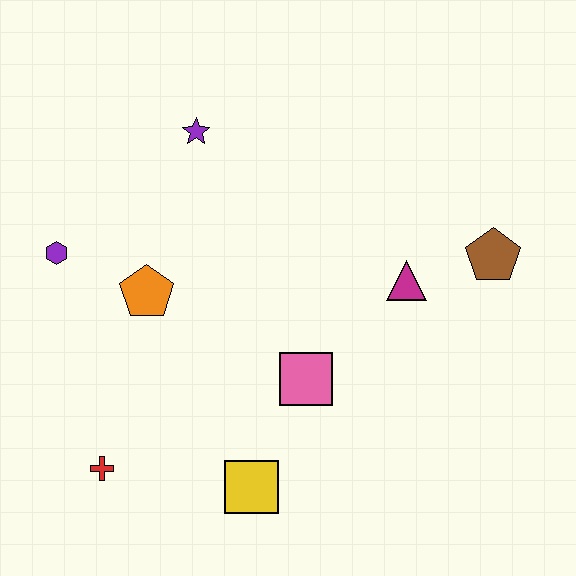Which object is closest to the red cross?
The yellow square is closest to the red cross.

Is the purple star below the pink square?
No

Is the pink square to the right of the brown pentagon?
No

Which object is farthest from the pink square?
The purple hexagon is farthest from the pink square.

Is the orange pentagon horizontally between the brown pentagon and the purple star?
No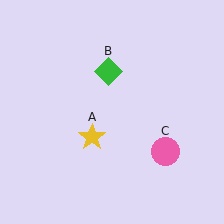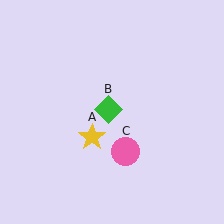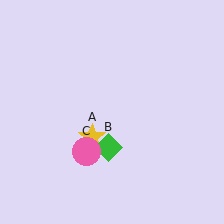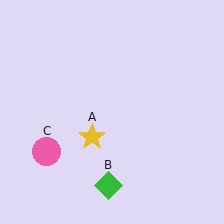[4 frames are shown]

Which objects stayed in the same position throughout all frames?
Yellow star (object A) remained stationary.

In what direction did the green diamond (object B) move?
The green diamond (object B) moved down.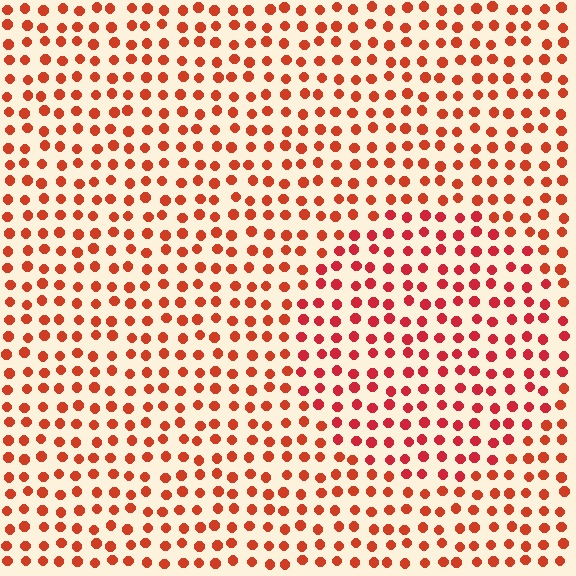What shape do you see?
I see a circle.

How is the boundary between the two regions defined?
The boundary is defined purely by a slight shift in hue (about 17 degrees). Spacing, size, and orientation are identical on both sides.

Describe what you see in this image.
The image is filled with small red elements in a uniform arrangement. A circle-shaped region is visible where the elements are tinted to a slightly different hue, forming a subtle color boundary.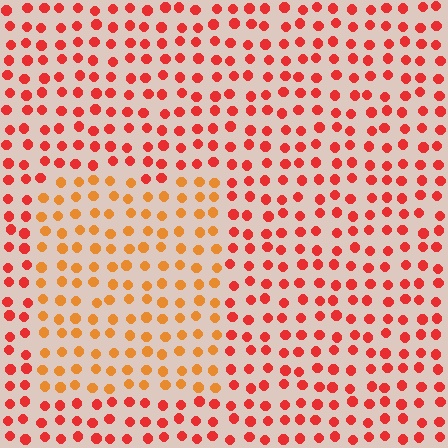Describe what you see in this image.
The image is filled with small red elements in a uniform arrangement. A rectangle-shaped region is visible where the elements are tinted to a slightly different hue, forming a subtle color boundary.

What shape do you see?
I see a rectangle.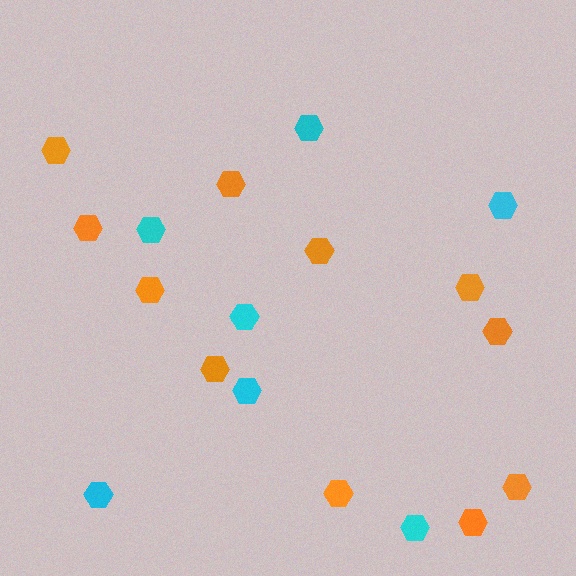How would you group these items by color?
There are 2 groups: one group of orange hexagons (11) and one group of cyan hexagons (7).